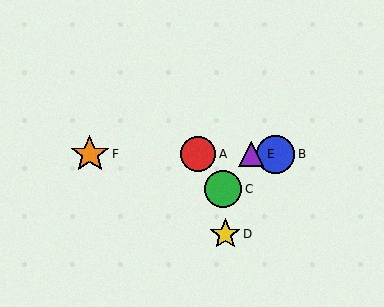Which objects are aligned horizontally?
Objects A, B, E, F are aligned horizontally.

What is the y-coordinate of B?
Object B is at y≈154.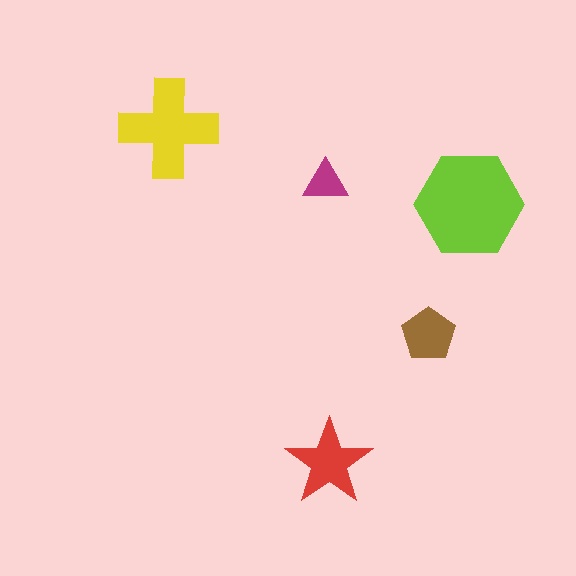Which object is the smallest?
The magenta triangle.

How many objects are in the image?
There are 5 objects in the image.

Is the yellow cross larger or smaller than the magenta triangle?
Larger.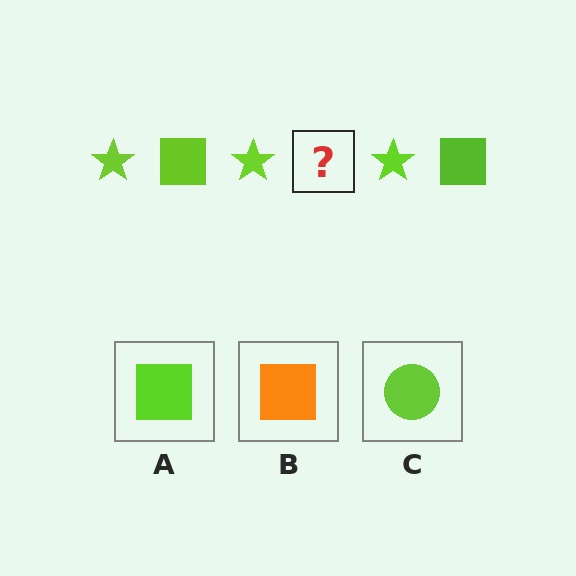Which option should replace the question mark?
Option A.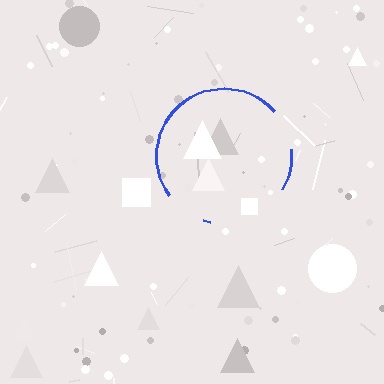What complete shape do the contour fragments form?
The contour fragments form a circle.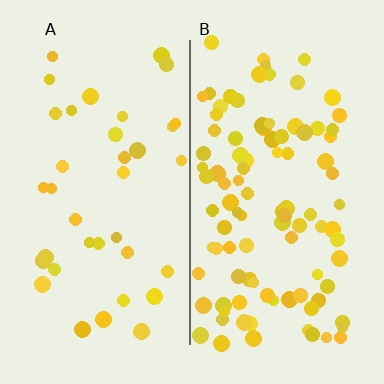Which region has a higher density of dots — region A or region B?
B (the right).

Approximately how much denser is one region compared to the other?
Approximately 2.6× — region B over region A.